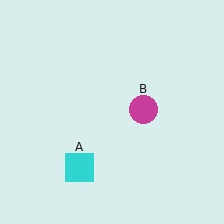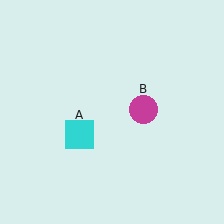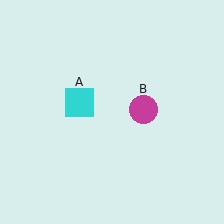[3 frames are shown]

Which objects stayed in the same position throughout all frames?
Magenta circle (object B) remained stationary.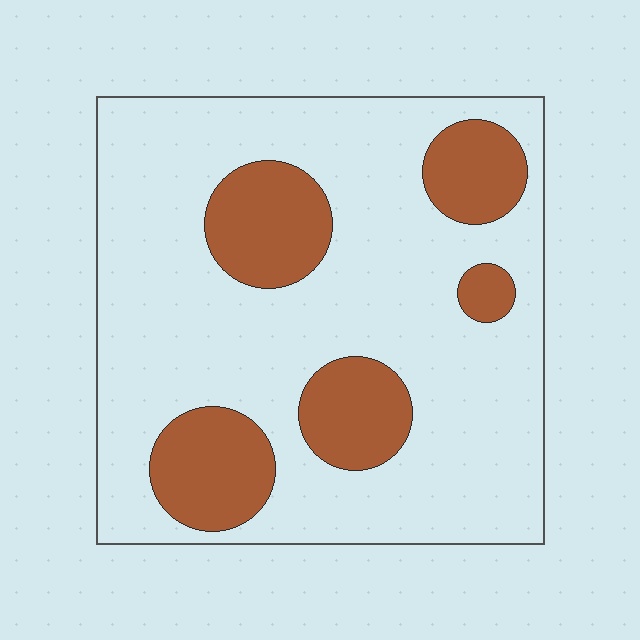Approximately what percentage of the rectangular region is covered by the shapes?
Approximately 25%.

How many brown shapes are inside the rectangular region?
5.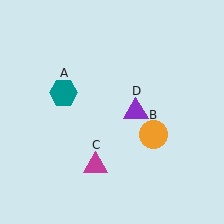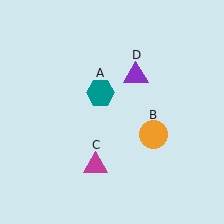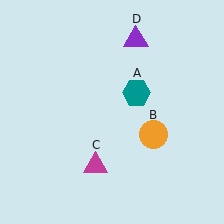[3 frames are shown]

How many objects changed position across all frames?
2 objects changed position: teal hexagon (object A), purple triangle (object D).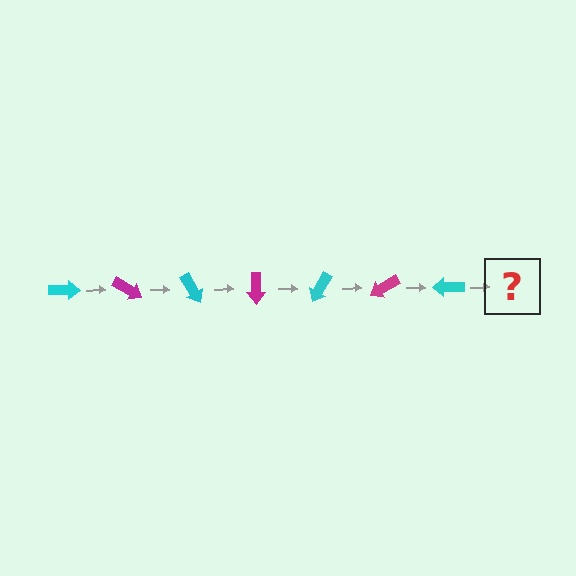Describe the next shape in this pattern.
It should be a magenta arrow, rotated 210 degrees from the start.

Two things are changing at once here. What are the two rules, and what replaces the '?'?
The two rules are that it rotates 30 degrees each step and the color cycles through cyan and magenta. The '?' should be a magenta arrow, rotated 210 degrees from the start.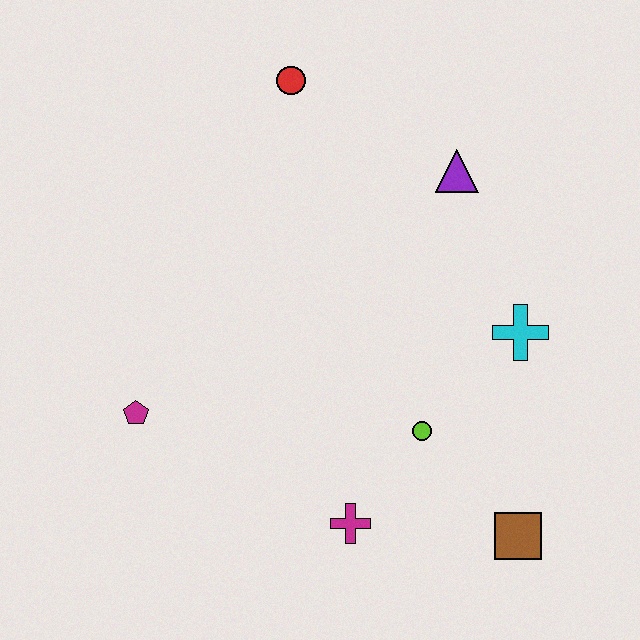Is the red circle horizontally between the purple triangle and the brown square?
No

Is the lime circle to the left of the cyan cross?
Yes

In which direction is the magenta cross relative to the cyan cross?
The magenta cross is below the cyan cross.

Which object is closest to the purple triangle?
The cyan cross is closest to the purple triangle.